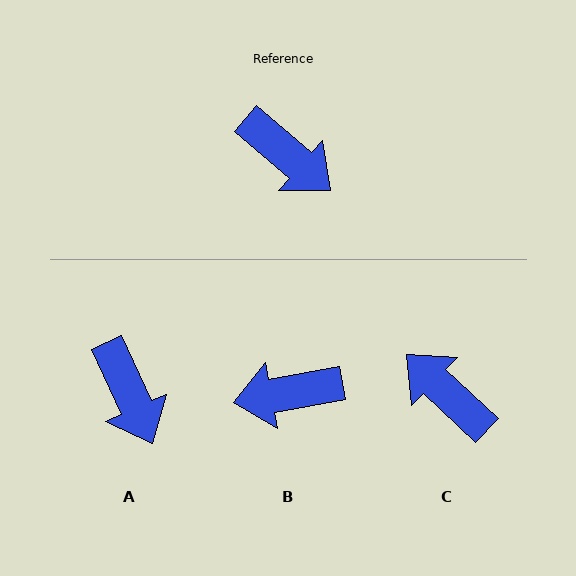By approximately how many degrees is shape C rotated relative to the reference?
Approximately 177 degrees counter-clockwise.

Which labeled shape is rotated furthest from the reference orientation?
C, about 177 degrees away.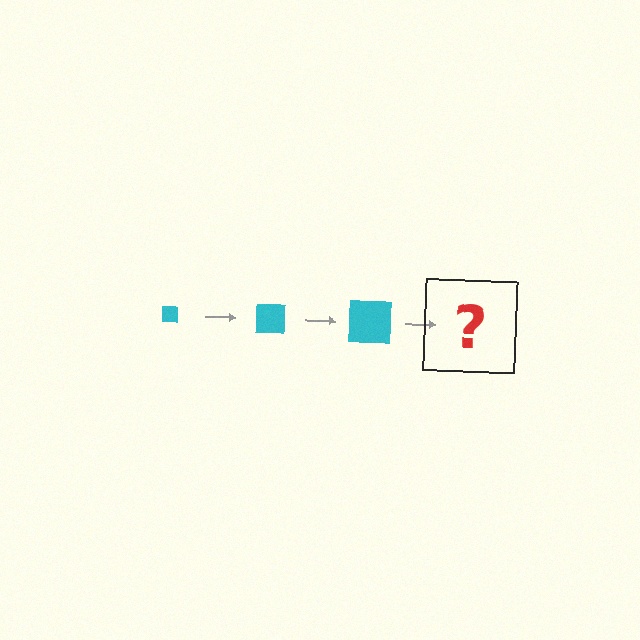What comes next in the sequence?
The next element should be a cyan square, larger than the previous one.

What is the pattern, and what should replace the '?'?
The pattern is that the square gets progressively larger each step. The '?' should be a cyan square, larger than the previous one.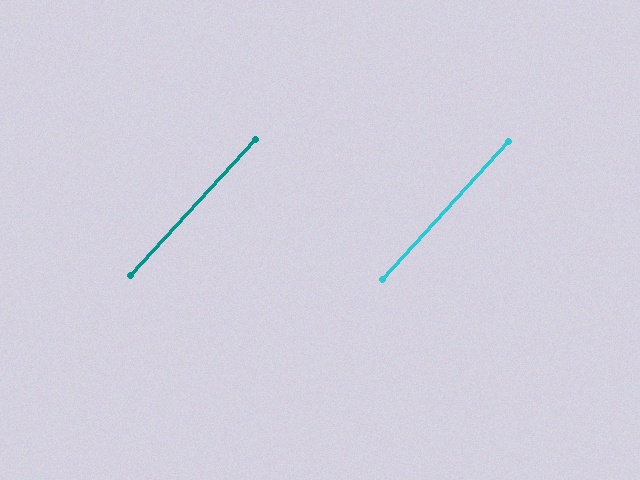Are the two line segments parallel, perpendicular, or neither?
Parallel — their directions differ by only 0.3°.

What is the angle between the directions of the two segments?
Approximately 0 degrees.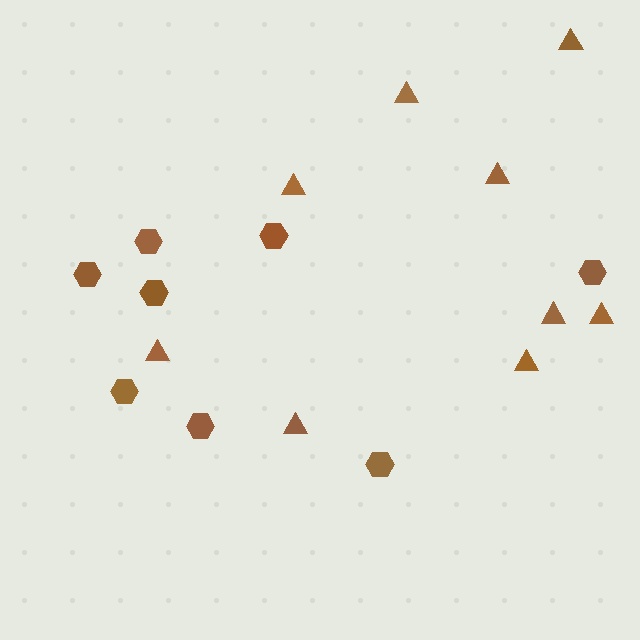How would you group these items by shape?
There are 2 groups: one group of hexagons (8) and one group of triangles (9).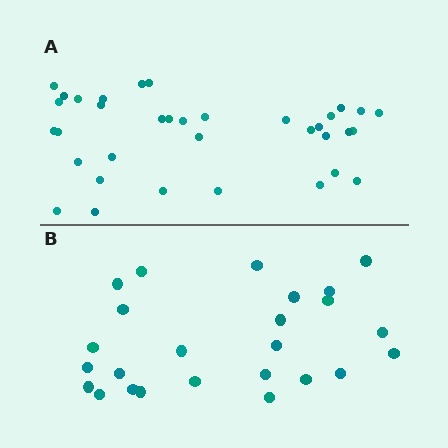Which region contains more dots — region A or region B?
Region A (the top region) has more dots.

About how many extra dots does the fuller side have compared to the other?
Region A has roughly 10 or so more dots than region B.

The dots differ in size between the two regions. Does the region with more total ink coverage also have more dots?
No. Region B has more total ink coverage because its dots are larger, but region A actually contains more individual dots. Total area can be misleading — the number of items is what matters here.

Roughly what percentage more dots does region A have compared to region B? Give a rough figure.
About 40% more.